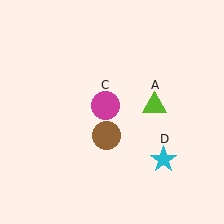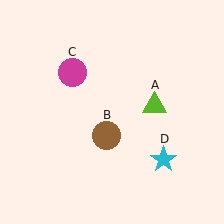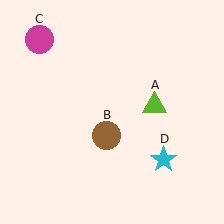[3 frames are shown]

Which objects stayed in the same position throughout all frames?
Lime triangle (object A) and brown circle (object B) and cyan star (object D) remained stationary.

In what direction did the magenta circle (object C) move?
The magenta circle (object C) moved up and to the left.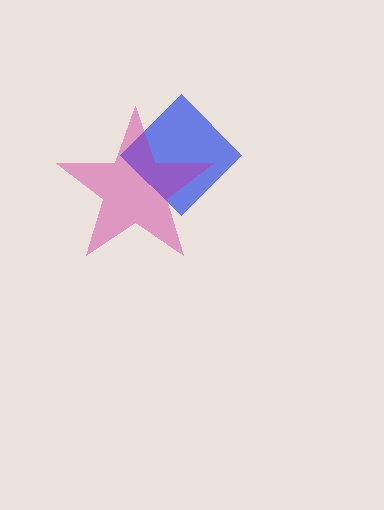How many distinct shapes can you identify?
There are 2 distinct shapes: a blue diamond, a magenta star.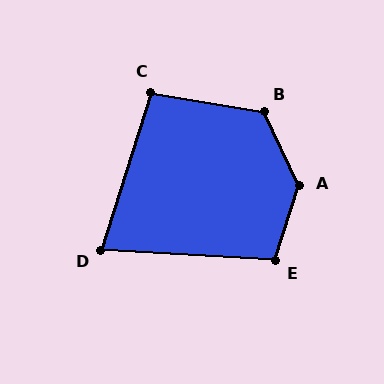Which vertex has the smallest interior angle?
D, at approximately 76 degrees.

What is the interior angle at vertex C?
Approximately 98 degrees (obtuse).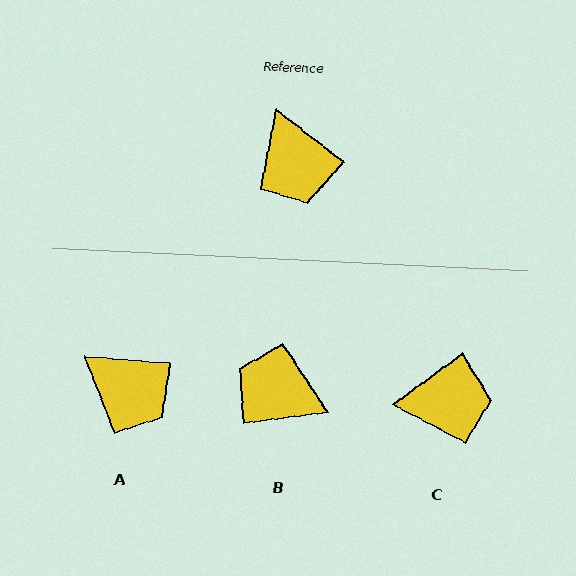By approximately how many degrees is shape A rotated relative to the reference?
Approximately 34 degrees counter-clockwise.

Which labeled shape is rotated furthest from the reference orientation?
B, about 134 degrees away.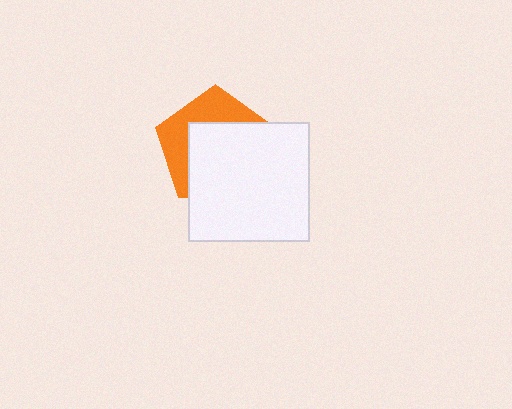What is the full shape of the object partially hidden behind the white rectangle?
The partially hidden object is an orange pentagon.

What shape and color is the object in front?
The object in front is a white rectangle.